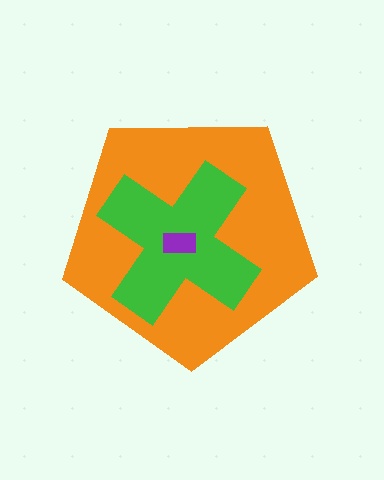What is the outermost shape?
The orange pentagon.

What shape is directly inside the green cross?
The purple rectangle.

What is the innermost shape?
The purple rectangle.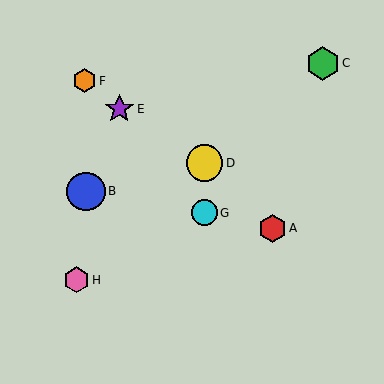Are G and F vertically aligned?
No, G is at x≈204 and F is at x≈84.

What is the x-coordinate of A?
Object A is at x≈272.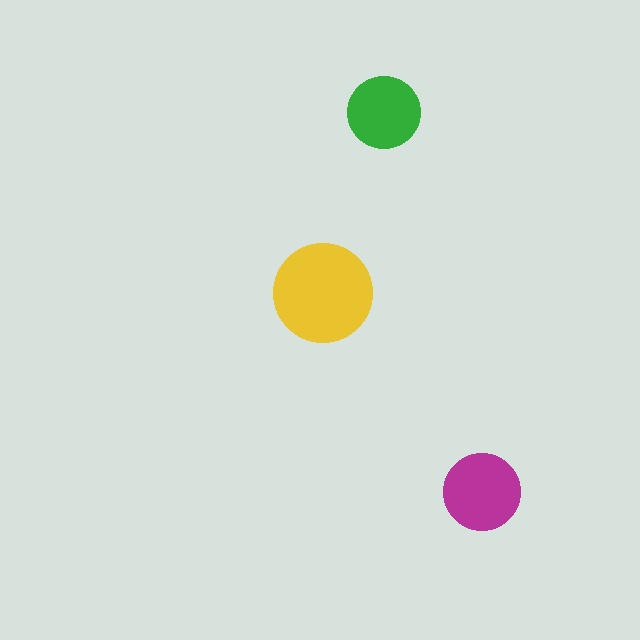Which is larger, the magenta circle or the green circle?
The magenta one.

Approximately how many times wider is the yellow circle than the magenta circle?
About 1.5 times wider.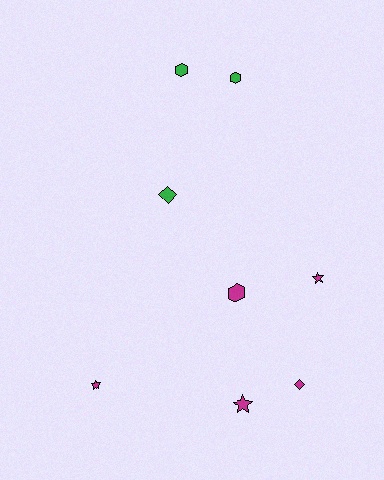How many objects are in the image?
There are 8 objects.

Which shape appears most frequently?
Hexagon, with 3 objects.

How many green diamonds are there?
There is 1 green diamond.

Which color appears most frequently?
Magenta, with 5 objects.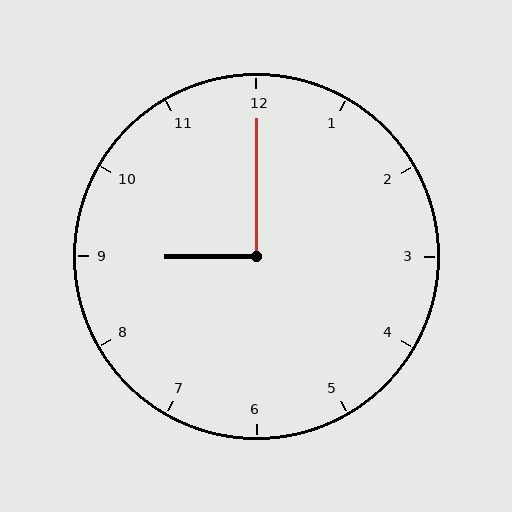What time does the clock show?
9:00.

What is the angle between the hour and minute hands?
Approximately 90 degrees.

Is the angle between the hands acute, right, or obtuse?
It is right.